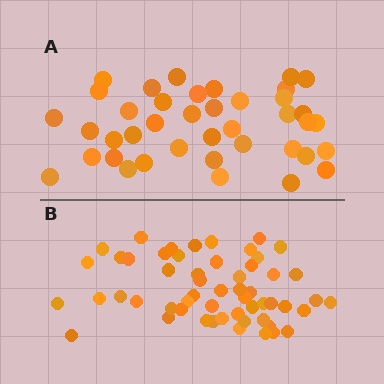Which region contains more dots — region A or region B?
Region B (the bottom region) has more dots.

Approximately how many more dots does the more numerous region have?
Region B has approximately 15 more dots than region A.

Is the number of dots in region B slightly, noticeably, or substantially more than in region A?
Region B has noticeably more, but not dramatically so. The ratio is roughly 1.4 to 1.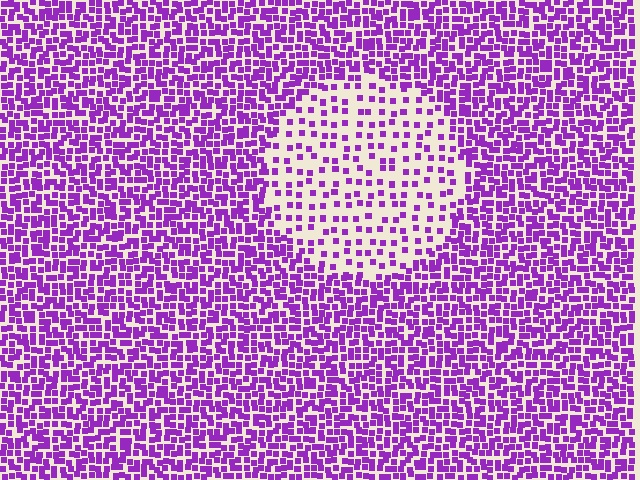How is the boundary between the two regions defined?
The boundary is defined by a change in element density (approximately 2.5x ratio). All elements are the same color, size, and shape.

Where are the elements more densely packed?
The elements are more densely packed outside the circle boundary.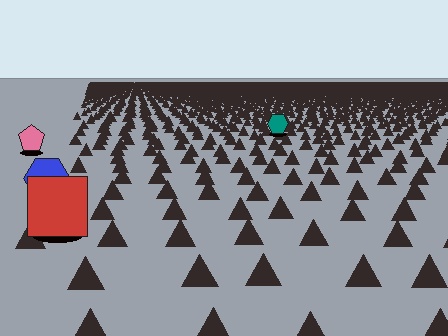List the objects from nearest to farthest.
From nearest to farthest: the red square, the blue hexagon, the pink pentagon, the teal hexagon.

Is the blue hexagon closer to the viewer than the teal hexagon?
Yes. The blue hexagon is closer — you can tell from the texture gradient: the ground texture is coarser near it.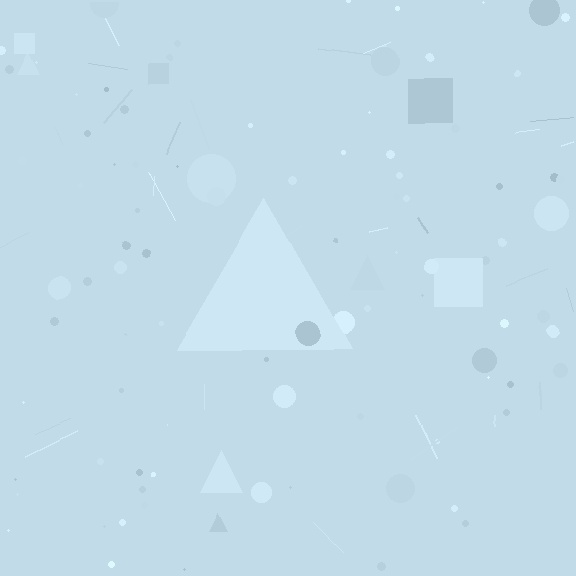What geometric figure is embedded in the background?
A triangle is embedded in the background.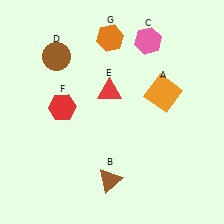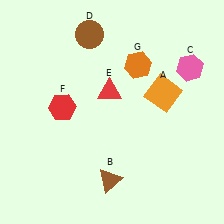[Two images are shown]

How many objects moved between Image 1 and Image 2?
3 objects moved between the two images.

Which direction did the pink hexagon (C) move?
The pink hexagon (C) moved right.